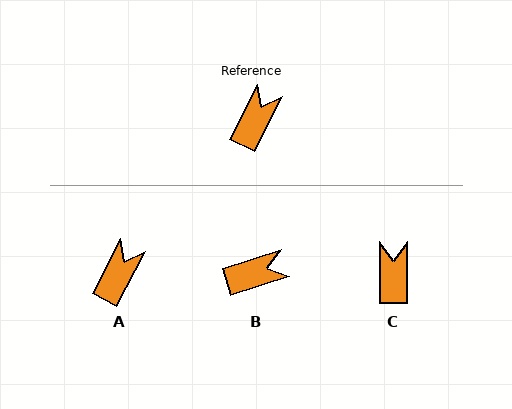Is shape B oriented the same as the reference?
No, it is off by about 45 degrees.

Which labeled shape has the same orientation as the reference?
A.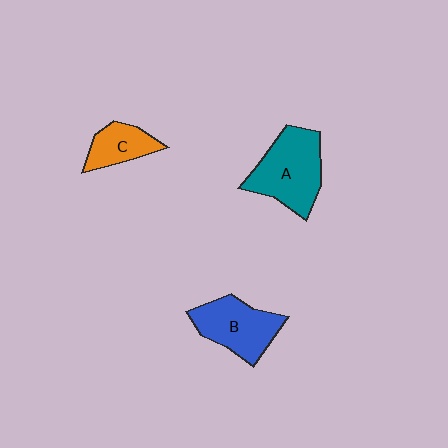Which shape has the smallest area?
Shape C (orange).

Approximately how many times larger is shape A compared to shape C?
Approximately 1.9 times.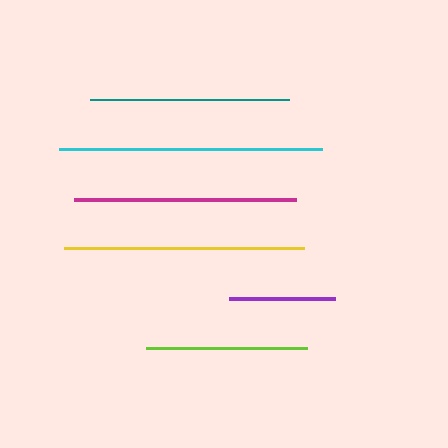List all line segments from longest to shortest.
From longest to shortest: cyan, yellow, magenta, teal, lime, purple.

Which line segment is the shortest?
The purple line is the shortest at approximately 107 pixels.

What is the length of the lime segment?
The lime segment is approximately 161 pixels long.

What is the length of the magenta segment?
The magenta segment is approximately 223 pixels long.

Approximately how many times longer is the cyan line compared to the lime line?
The cyan line is approximately 1.6 times the length of the lime line.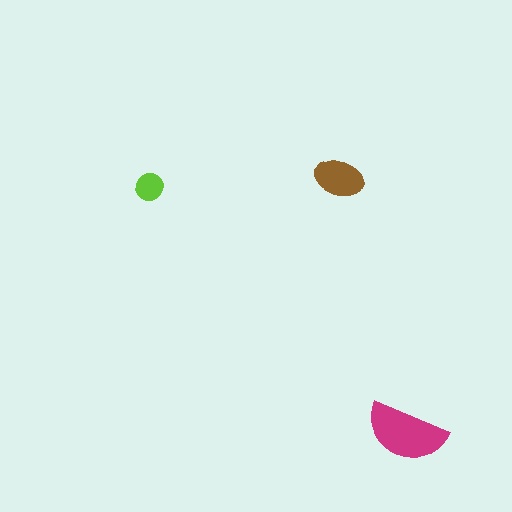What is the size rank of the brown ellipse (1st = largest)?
2nd.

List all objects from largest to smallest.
The magenta semicircle, the brown ellipse, the lime circle.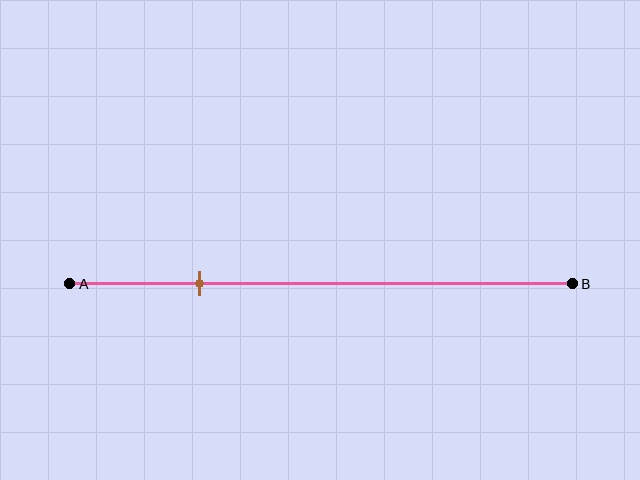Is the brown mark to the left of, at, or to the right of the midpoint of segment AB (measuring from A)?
The brown mark is to the left of the midpoint of segment AB.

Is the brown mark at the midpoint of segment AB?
No, the mark is at about 25% from A, not at the 50% midpoint.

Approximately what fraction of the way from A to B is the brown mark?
The brown mark is approximately 25% of the way from A to B.